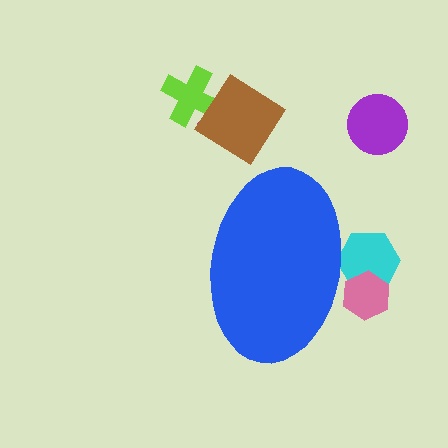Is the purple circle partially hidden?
No, the purple circle is fully visible.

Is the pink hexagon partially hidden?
Yes, the pink hexagon is partially hidden behind the blue ellipse.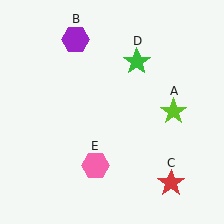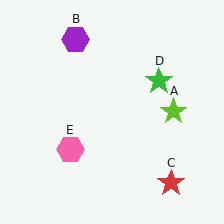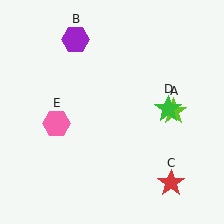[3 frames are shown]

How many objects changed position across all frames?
2 objects changed position: green star (object D), pink hexagon (object E).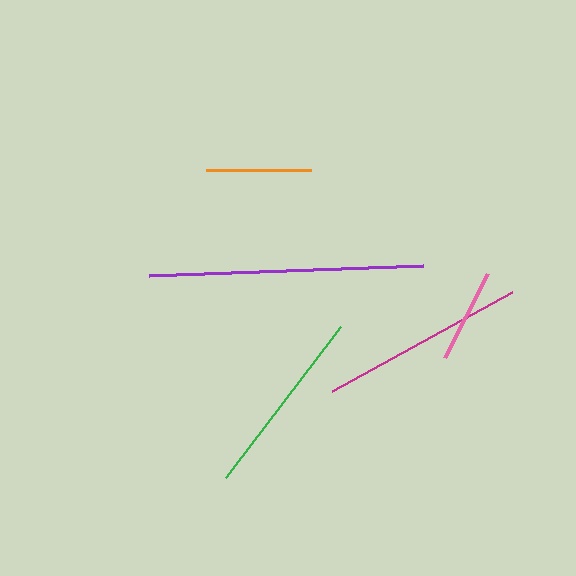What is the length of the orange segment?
The orange segment is approximately 105 pixels long.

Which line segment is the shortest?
The pink line is the shortest at approximately 94 pixels.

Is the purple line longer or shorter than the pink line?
The purple line is longer than the pink line.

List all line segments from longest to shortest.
From longest to shortest: purple, magenta, green, orange, pink.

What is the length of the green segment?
The green segment is approximately 190 pixels long.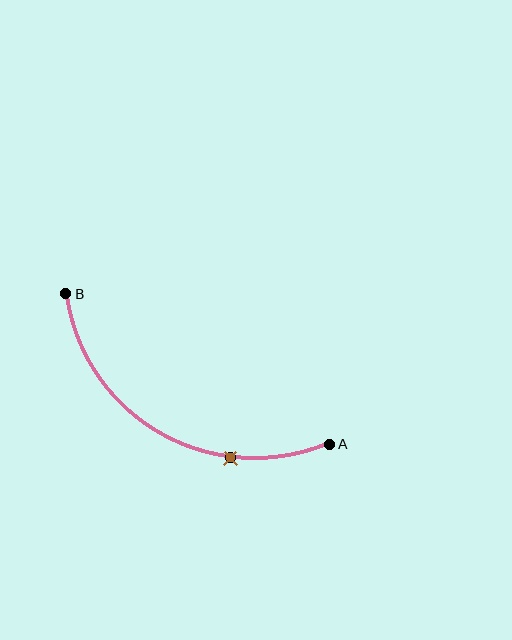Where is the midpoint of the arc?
The arc midpoint is the point on the curve farthest from the straight line joining A and B. It sits below that line.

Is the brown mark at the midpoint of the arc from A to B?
No. The brown mark lies on the arc but is closer to endpoint A. The arc midpoint would be at the point on the curve equidistant along the arc from both A and B.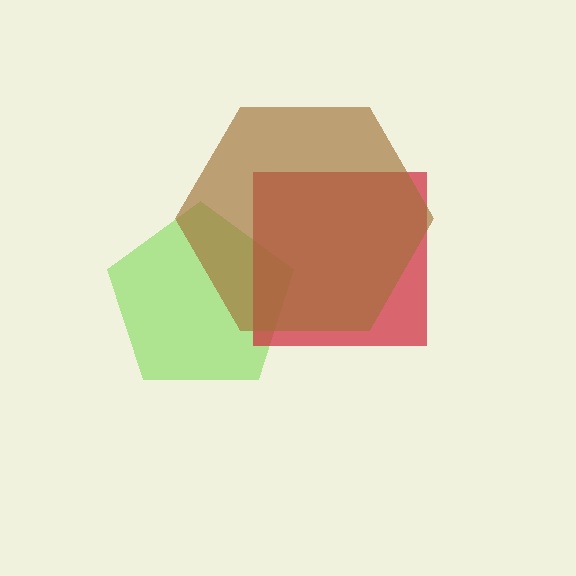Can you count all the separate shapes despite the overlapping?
Yes, there are 3 separate shapes.